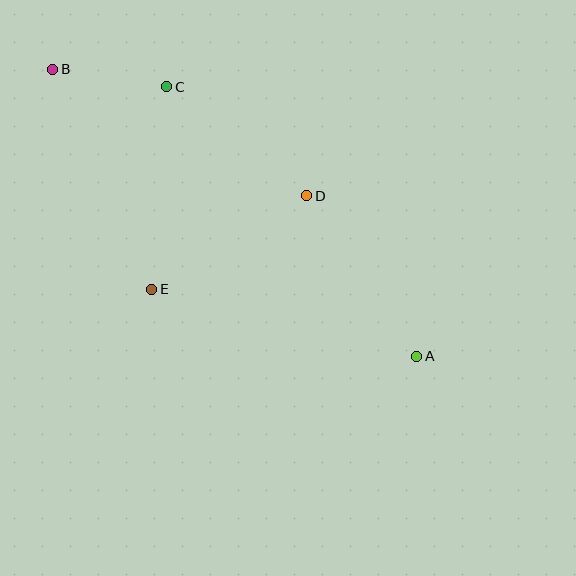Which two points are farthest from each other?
Points A and B are farthest from each other.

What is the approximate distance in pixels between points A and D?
The distance between A and D is approximately 194 pixels.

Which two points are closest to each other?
Points B and C are closest to each other.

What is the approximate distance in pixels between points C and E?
The distance between C and E is approximately 203 pixels.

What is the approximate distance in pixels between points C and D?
The distance between C and D is approximately 178 pixels.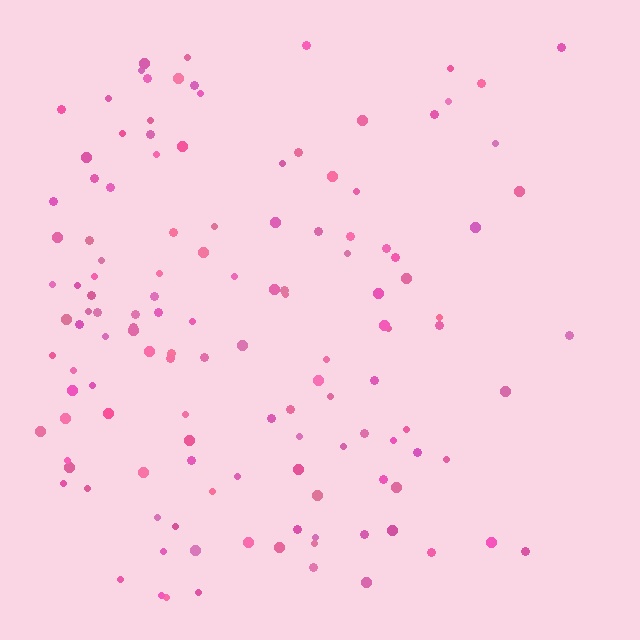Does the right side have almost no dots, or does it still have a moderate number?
Still a moderate number, just noticeably fewer than the left.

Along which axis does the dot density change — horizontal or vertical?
Horizontal.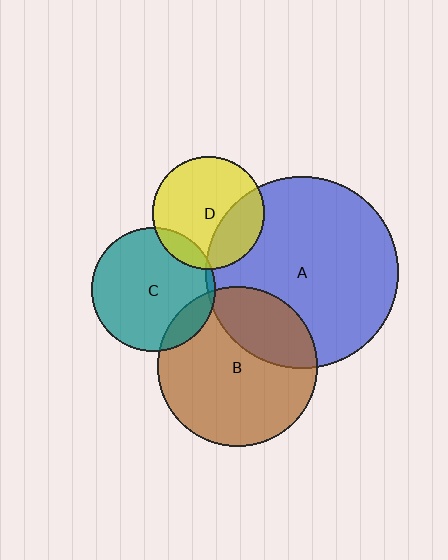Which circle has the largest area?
Circle A (blue).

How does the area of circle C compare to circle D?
Approximately 1.2 times.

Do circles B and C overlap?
Yes.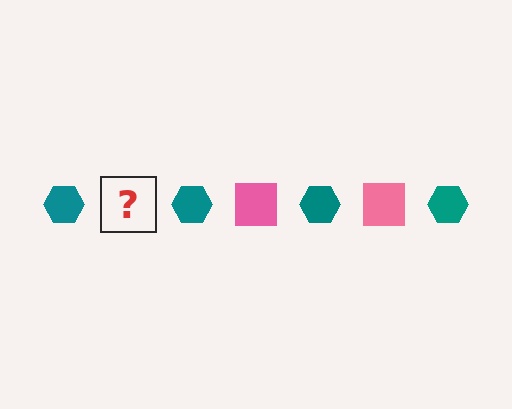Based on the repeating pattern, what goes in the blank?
The blank should be a pink square.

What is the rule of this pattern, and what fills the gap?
The rule is that the pattern alternates between teal hexagon and pink square. The gap should be filled with a pink square.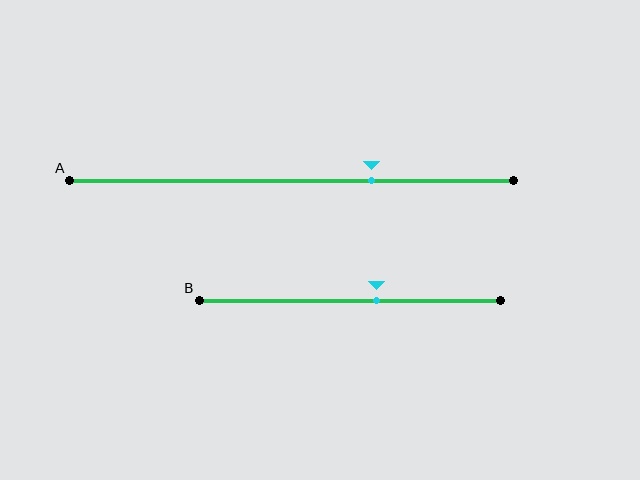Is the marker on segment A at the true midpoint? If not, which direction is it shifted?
No, the marker on segment A is shifted to the right by about 18% of the segment length.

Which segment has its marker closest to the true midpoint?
Segment B has its marker closest to the true midpoint.